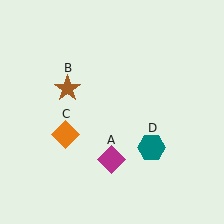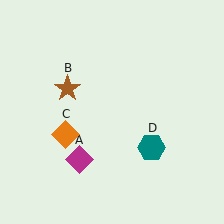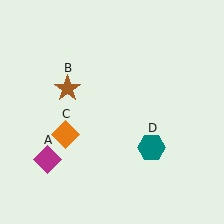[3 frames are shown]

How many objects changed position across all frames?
1 object changed position: magenta diamond (object A).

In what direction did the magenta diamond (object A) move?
The magenta diamond (object A) moved left.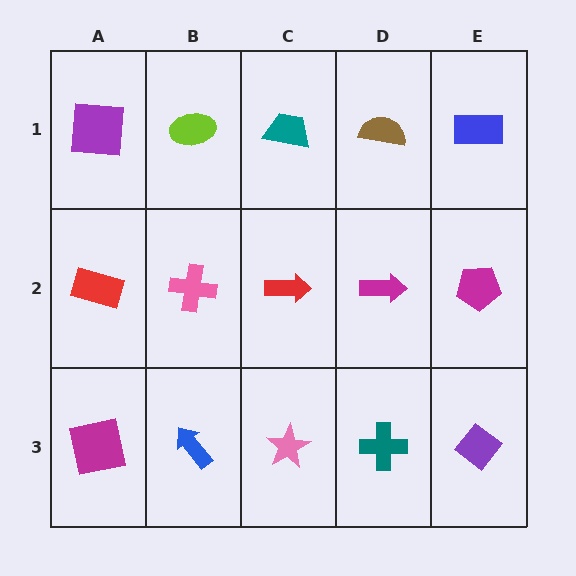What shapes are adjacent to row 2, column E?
A blue rectangle (row 1, column E), a purple diamond (row 3, column E), a magenta arrow (row 2, column D).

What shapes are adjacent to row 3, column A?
A red rectangle (row 2, column A), a blue arrow (row 3, column B).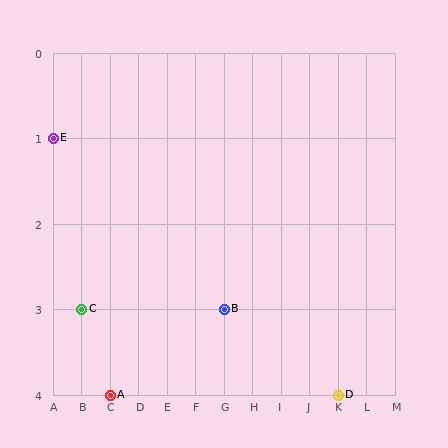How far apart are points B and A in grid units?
Points B and A are 4 columns and 1 row apart (about 4.1 grid units diagonally).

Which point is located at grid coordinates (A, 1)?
Point E is at (A, 1).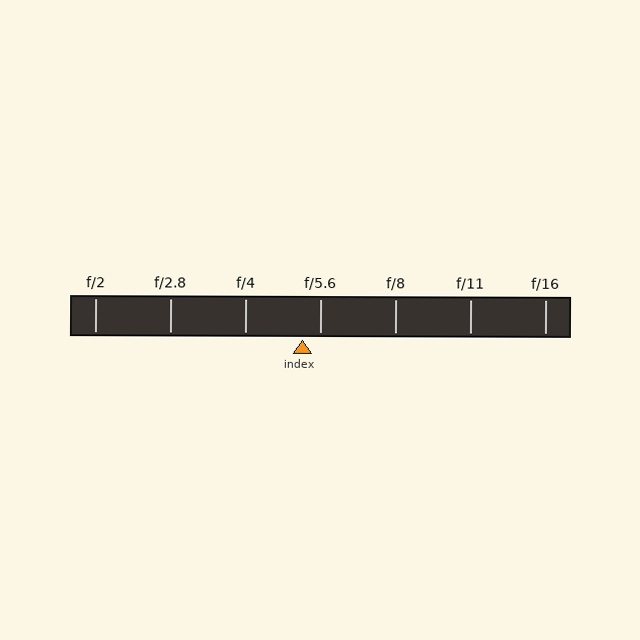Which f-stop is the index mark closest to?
The index mark is closest to f/5.6.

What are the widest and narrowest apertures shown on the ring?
The widest aperture shown is f/2 and the narrowest is f/16.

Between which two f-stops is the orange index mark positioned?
The index mark is between f/4 and f/5.6.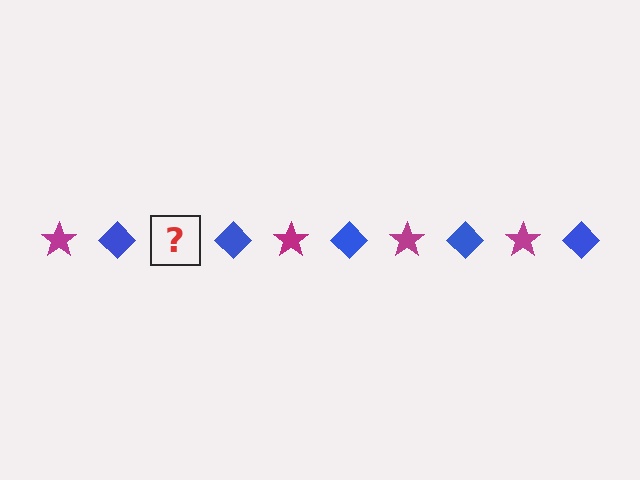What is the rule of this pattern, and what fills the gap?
The rule is that the pattern alternates between magenta star and blue diamond. The gap should be filled with a magenta star.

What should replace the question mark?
The question mark should be replaced with a magenta star.